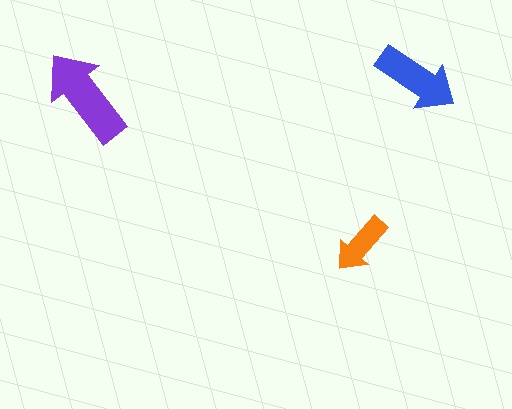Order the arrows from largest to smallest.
the purple one, the blue one, the orange one.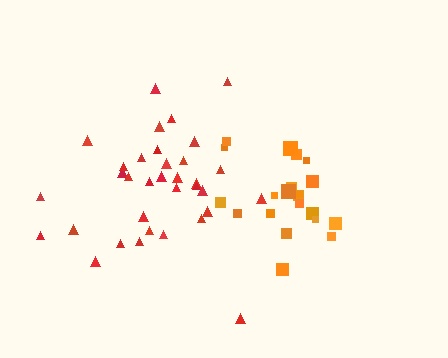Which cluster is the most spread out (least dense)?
Red.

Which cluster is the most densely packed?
Orange.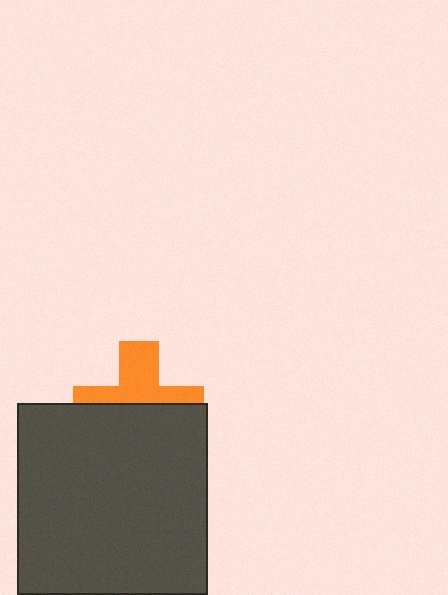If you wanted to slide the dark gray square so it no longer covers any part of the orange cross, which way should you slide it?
Slide it down — that is the most direct way to separate the two shapes.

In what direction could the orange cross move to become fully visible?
The orange cross could move up. That would shift it out from behind the dark gray square entirely.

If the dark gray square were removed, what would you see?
You would see the complete orange cross.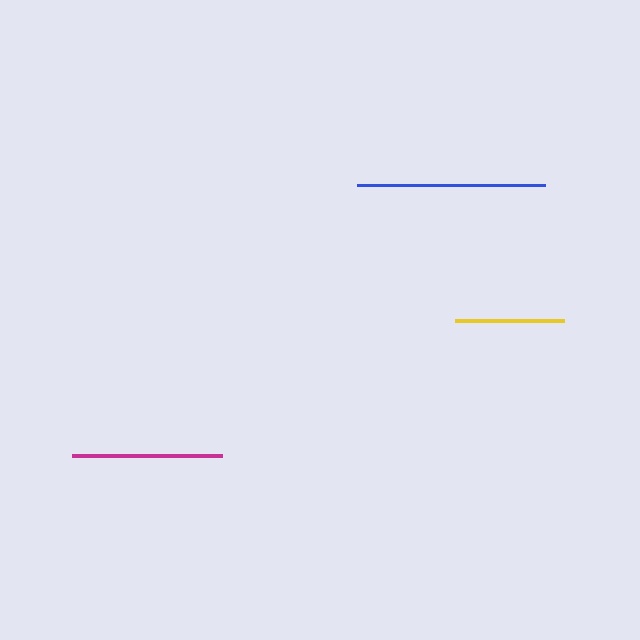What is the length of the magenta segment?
The magenta segment is approximately 151 pixels long.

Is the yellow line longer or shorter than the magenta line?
The magenta line is longer than the yellow line.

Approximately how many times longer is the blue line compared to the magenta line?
The blue line is approximately 1.2 times the length of the magenta line.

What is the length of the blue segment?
The blue segment is approximately 188 pixels long.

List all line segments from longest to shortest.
From longest to shortest: blue, magenta, yellow.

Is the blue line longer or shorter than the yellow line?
The blue line is longer than the yellow line.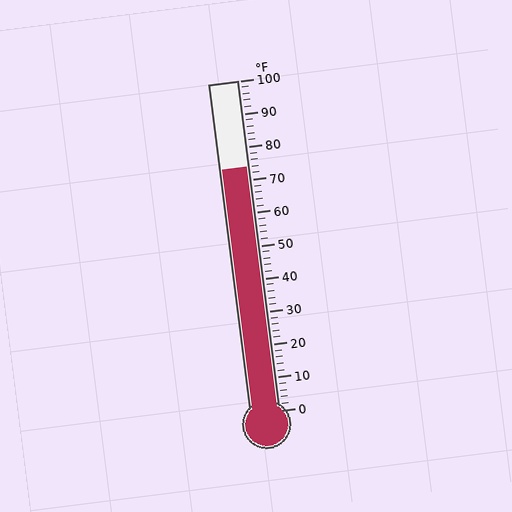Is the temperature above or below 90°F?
The temperature is below 90°F.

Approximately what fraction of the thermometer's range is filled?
The thermometer is filled to approximately 75% of its range.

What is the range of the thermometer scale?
The thermometer scale ranges from 0°F to 100°F.